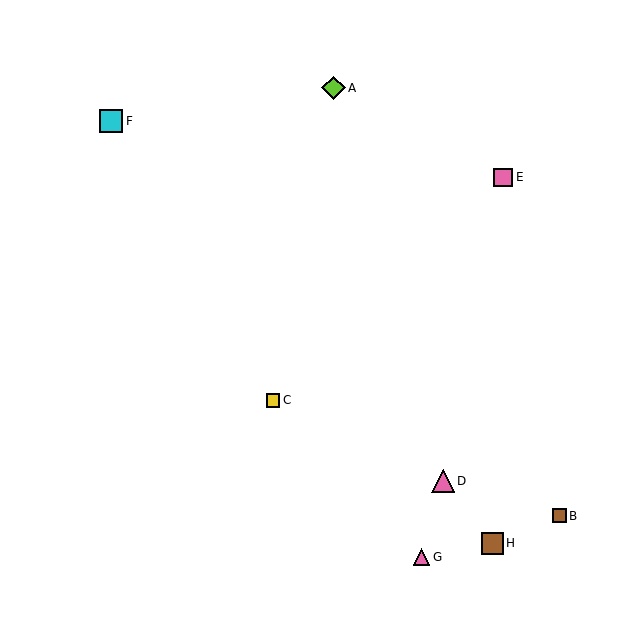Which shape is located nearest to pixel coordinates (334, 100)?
The lime diamond (labeled A) at (333, 88) is nearest to that location.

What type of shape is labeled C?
Shape C is a yellow square.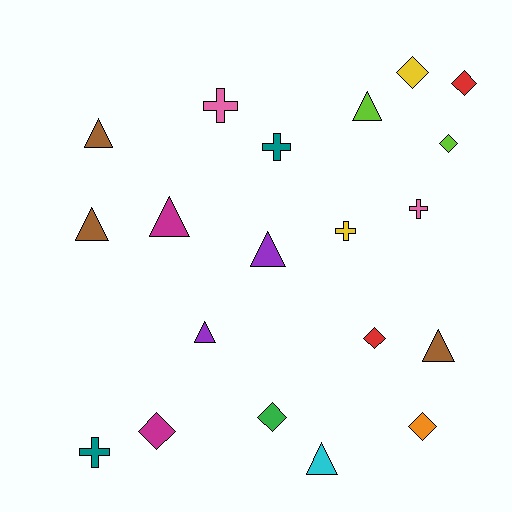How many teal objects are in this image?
There are 2 teal objects.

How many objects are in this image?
There are 20 objects.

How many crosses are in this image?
There are 5 crosses.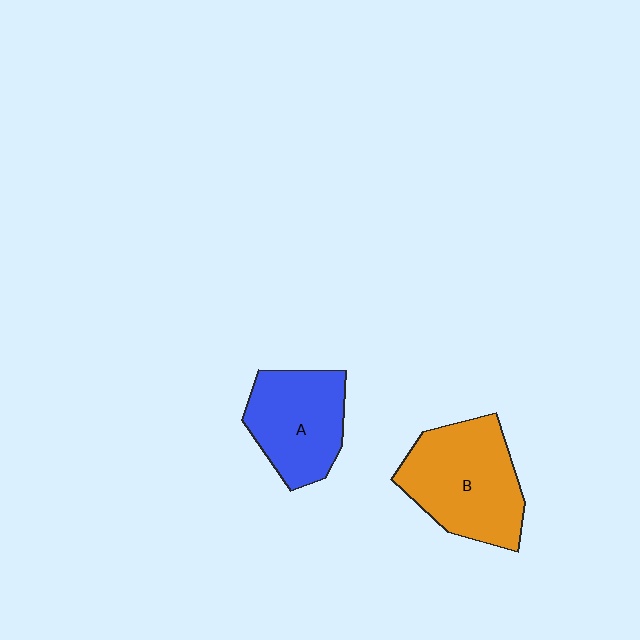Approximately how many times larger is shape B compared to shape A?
Approximately 1.3 times.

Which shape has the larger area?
Shape B (orange).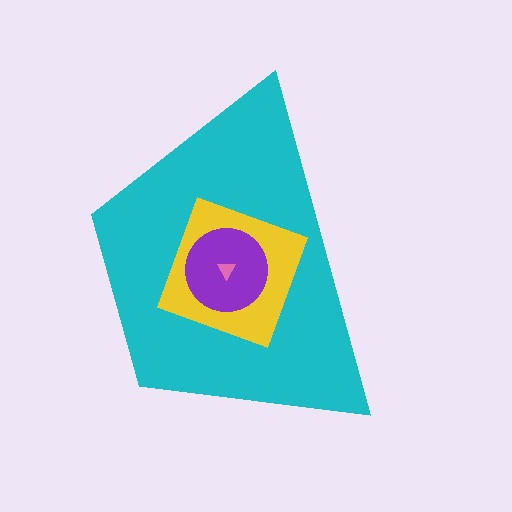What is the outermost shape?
The cyan trapezoid.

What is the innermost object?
The pink triangle.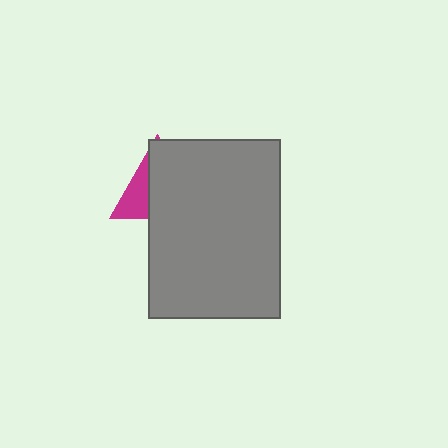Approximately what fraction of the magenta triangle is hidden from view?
Roughly 68% of the magenta triangle is hidden behind the gray rectangle.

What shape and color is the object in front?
The object in front is a gray rectangle.